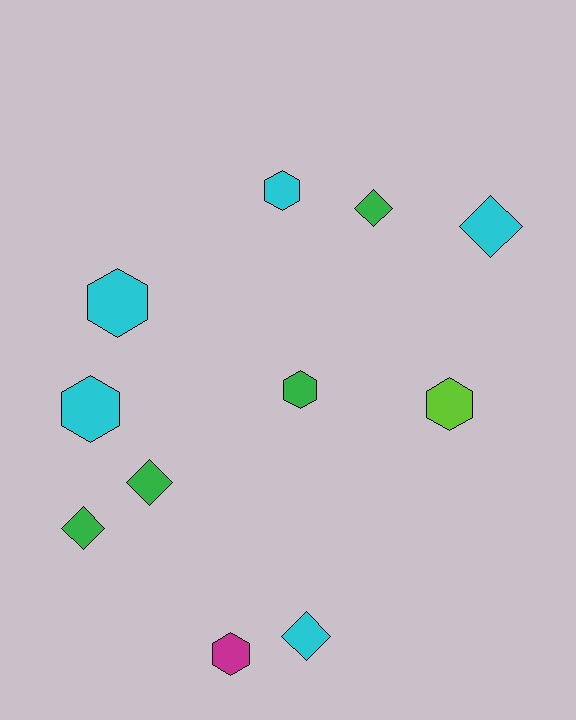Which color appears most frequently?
Cyan, with 5 objects.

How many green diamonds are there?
There are 3 green diamonds.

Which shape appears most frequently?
Hexagon, with 6 objects.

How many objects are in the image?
There are 11 objects.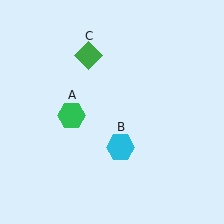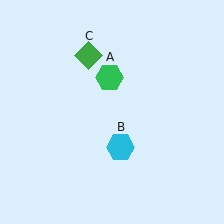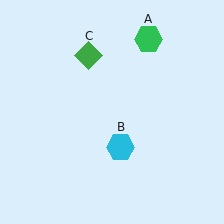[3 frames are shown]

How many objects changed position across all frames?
1 object changed position: green hexagon (object A).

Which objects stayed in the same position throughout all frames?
Cyan hexagon (object B) and green diamond (object C) remained stationary.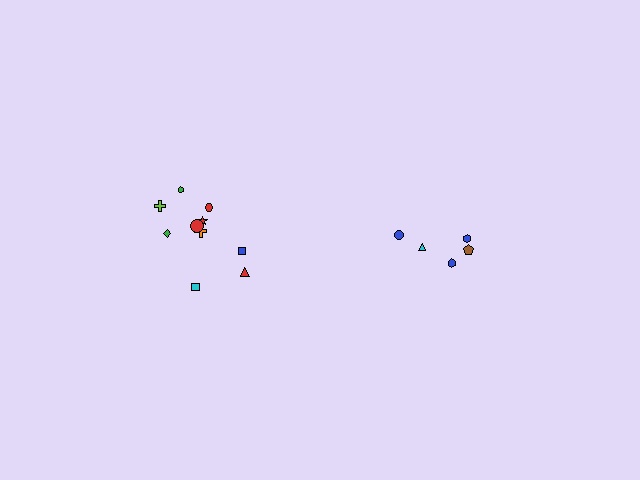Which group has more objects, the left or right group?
The left group.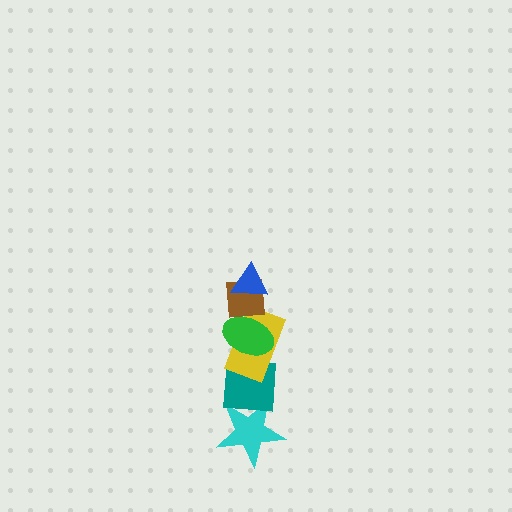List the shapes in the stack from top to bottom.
From top to bottom: the blue triangle, the brown square, the green ellipse, the yellow rectangle, the teal square, the cyan star.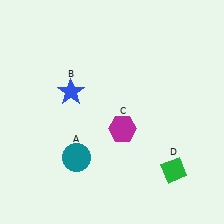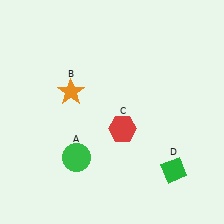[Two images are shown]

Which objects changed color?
A changed from teal to green. B changed from blue to orange. C changed from magenta to red.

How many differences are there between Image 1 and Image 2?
There are 3 differences between the two images.